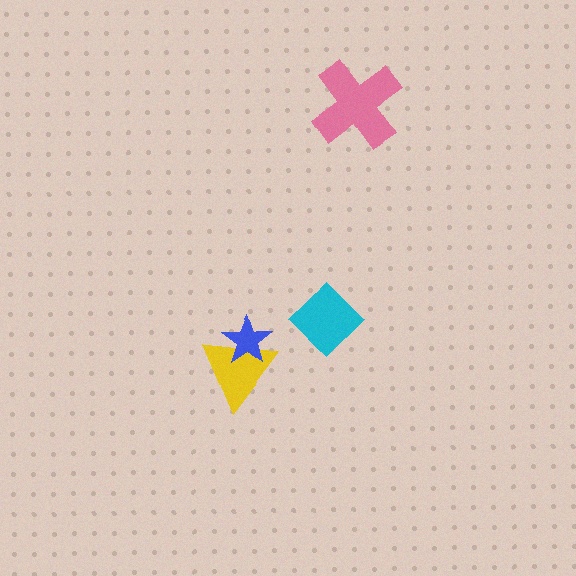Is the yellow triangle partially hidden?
Yes, it is partially covered by another shape.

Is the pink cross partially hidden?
No, no other shape covers it.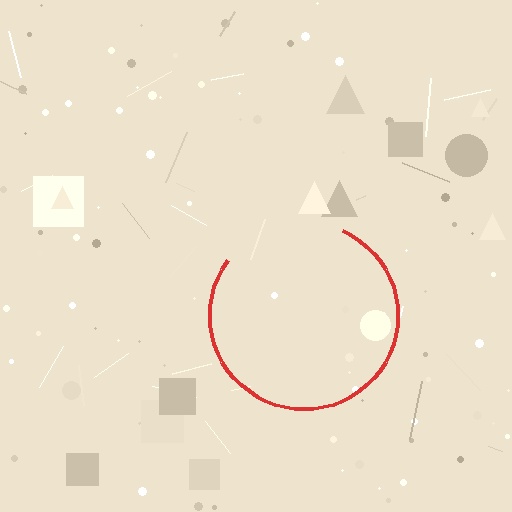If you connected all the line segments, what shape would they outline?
They would outline a circle.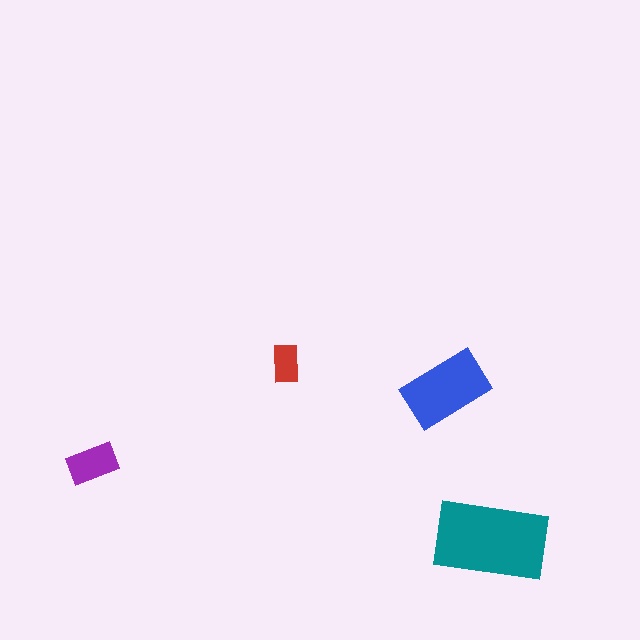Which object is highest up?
The red rectangle is topmost.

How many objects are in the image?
There are 4 objects in the image.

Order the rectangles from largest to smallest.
the teal one, the blue one, the purple one, the red one.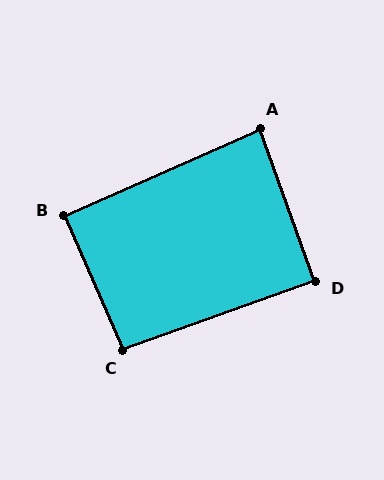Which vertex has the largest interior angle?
C, at approximately 94 degrees.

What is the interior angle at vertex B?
Approximately 90 degrees (approximately right).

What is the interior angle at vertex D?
Approximately 90 degrees (approximately right).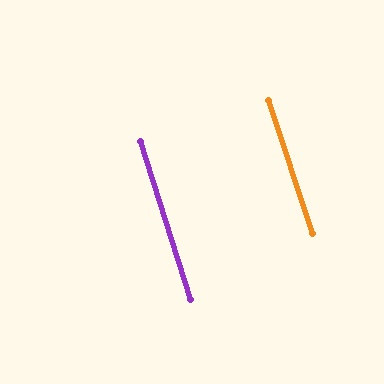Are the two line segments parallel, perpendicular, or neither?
Parallel — their directions differ by only 0.4°.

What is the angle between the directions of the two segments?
Approximately 0 degrees.